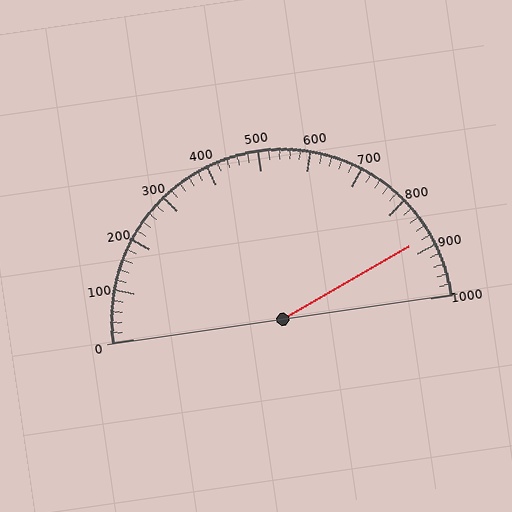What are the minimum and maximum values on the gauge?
The gauge ranges from 0 to 1000.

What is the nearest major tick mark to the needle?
The nearest major tick mark is 900.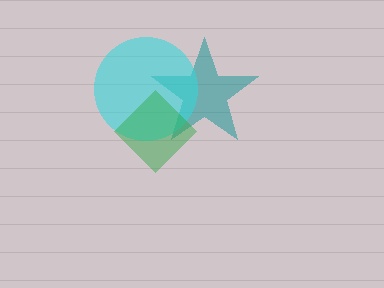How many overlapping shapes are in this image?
There are 3 overlapping shapes in the image.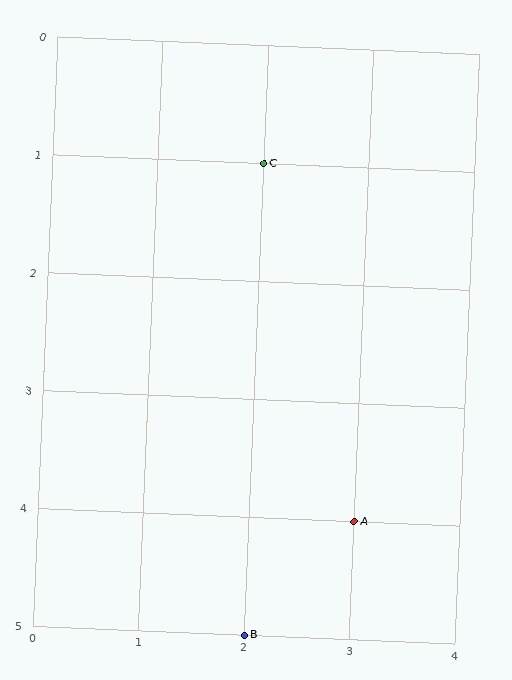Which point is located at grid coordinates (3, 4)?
Point A is at (3, 4).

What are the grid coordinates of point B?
Point B is at grid coordinates (2, 5).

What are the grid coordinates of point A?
Point A is at grid coordinates (3, 4).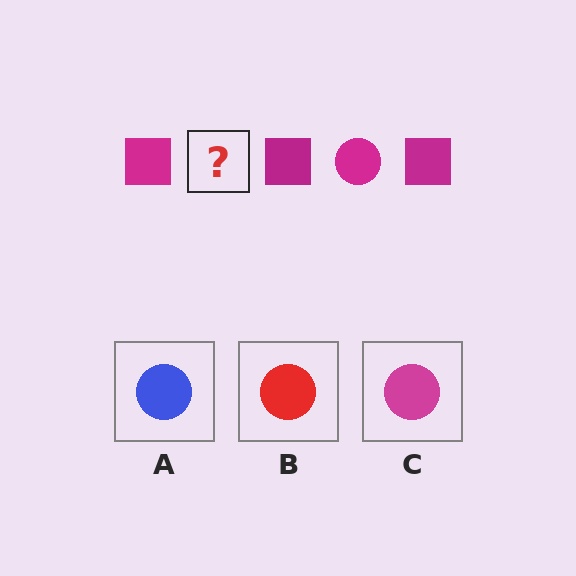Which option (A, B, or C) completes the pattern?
C.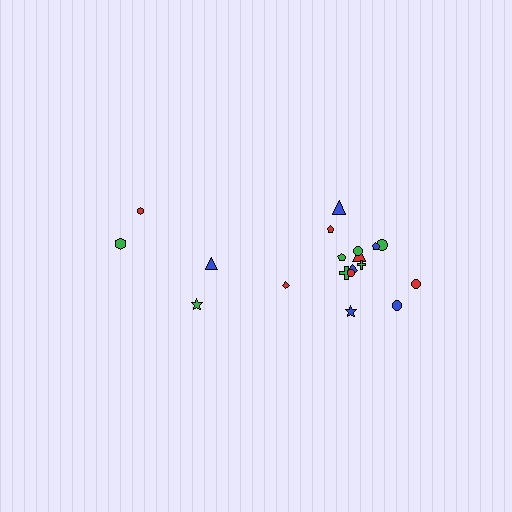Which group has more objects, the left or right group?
The right group.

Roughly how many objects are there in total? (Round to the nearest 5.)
Roughly 20 objects in total.